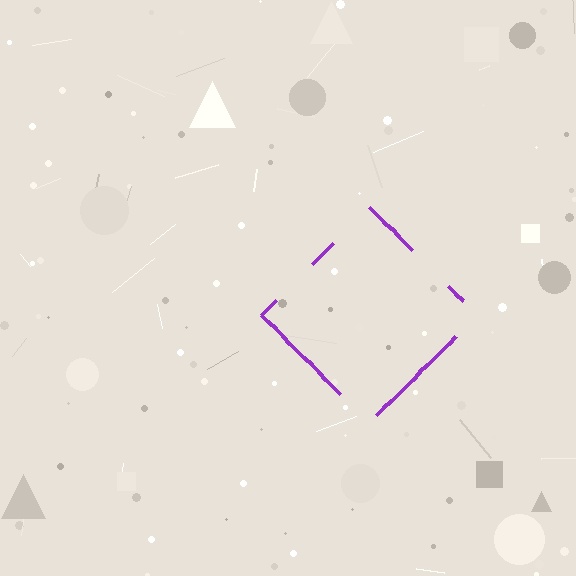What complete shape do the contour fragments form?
The contour fragments form a diamond.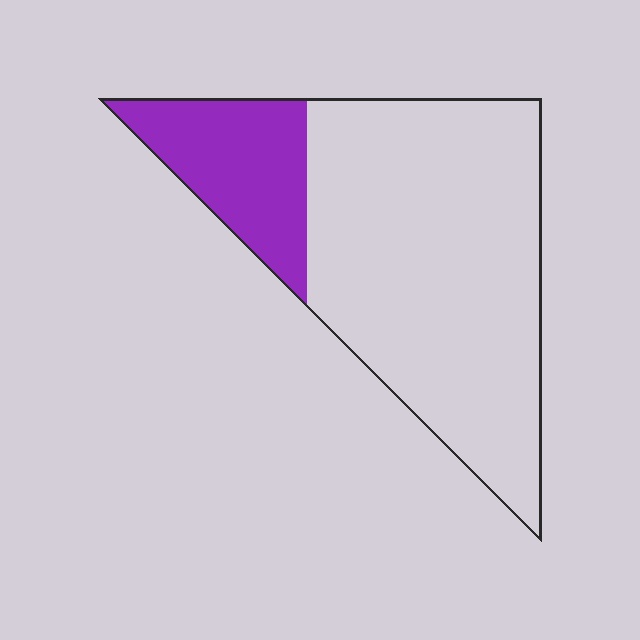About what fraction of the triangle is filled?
About one fifth (1/5).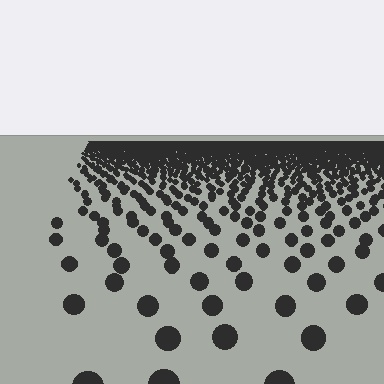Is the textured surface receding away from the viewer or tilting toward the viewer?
The surface is receding away from the viewer. Texture elements get smaller and denser toward the top.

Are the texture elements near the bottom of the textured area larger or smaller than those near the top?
Larger. Near the bottom, elements are closer to the viewer and appear at a bigger on-screen size.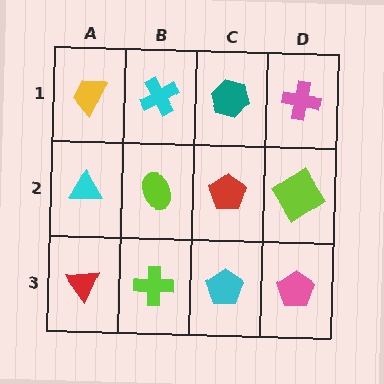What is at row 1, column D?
A pink cross.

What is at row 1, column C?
A teal hexagon.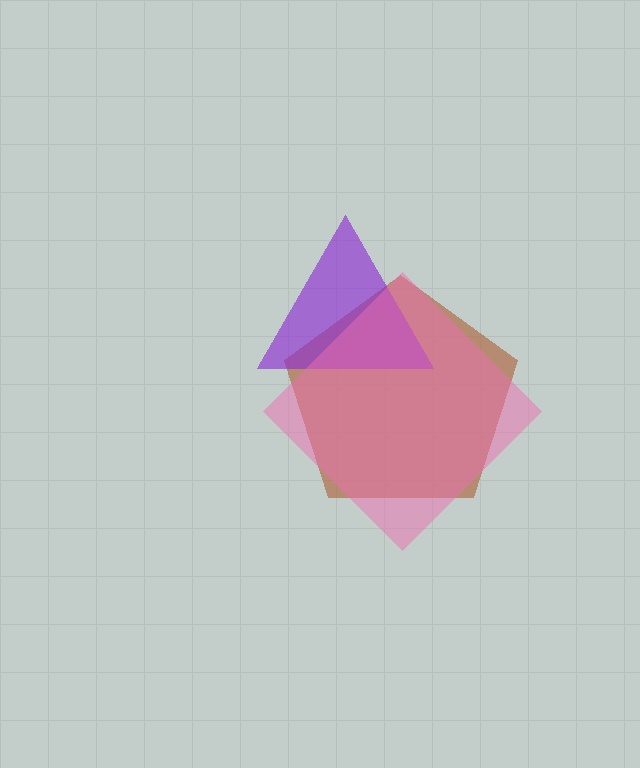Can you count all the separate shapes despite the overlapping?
Yes, there are 3 separate shapes.